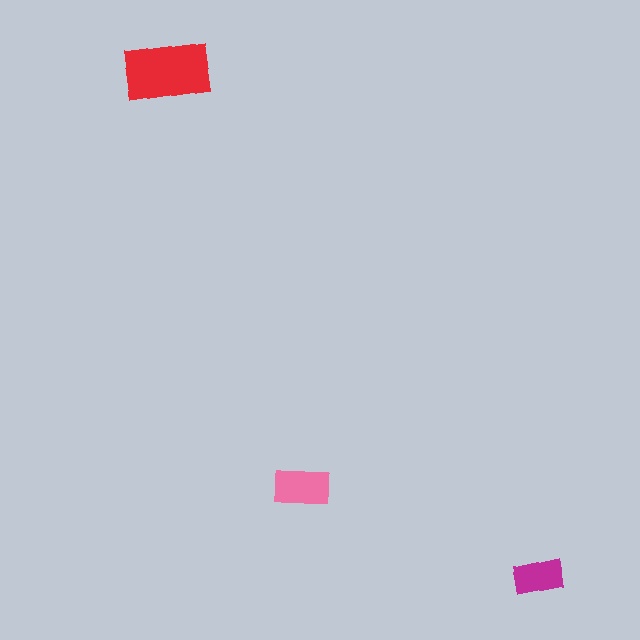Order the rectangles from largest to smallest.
the red one, the pink one, the magenta one.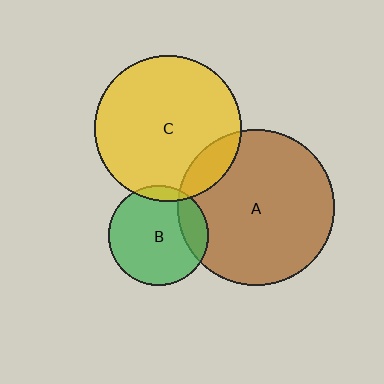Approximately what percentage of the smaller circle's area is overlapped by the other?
Approximately 10%.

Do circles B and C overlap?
Yes.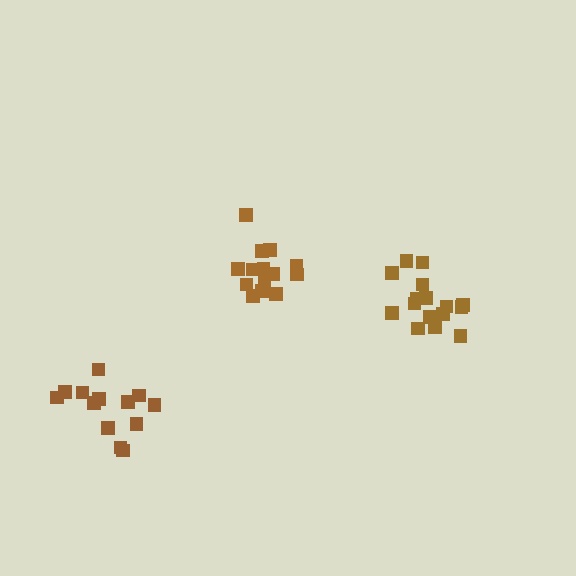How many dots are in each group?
Group 1: 13 dots, Group 2: 14 dots, Group 3: 16 dots (43 total).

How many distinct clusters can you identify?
There are 3 distinct clusters.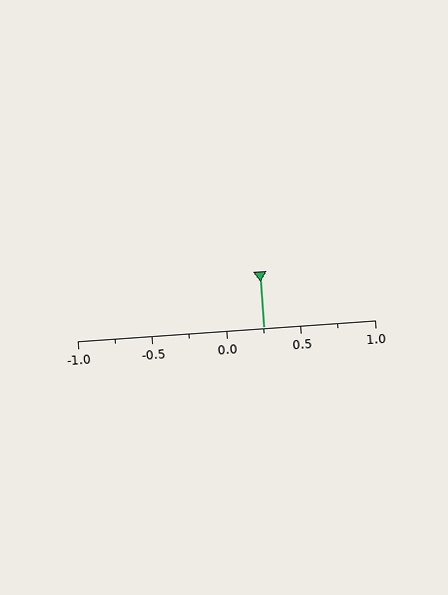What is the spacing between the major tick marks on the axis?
The major ticks are spaced 0.5 apart.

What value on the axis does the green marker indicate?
The marker indicates approximately 0.25.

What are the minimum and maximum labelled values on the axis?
The axis runs from -1.0 to 1.0.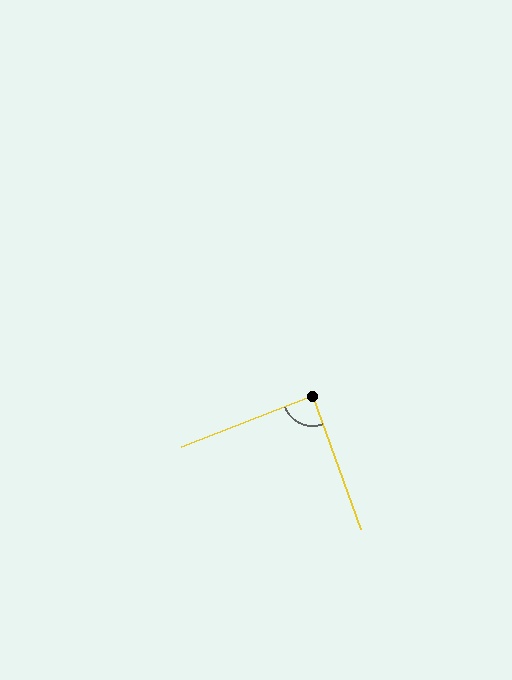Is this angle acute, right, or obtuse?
It is approximately a right angle.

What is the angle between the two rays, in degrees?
Approximately 89 degrees.